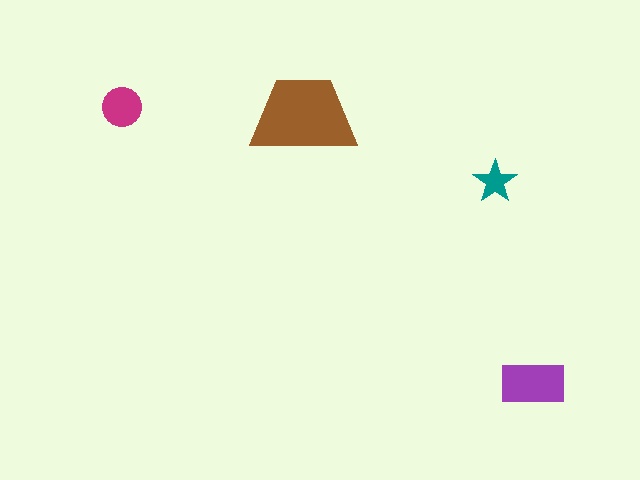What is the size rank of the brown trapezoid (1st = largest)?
1st.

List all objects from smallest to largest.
The teal star, the magenta circle, the purple rectangle, the brown trapezoid.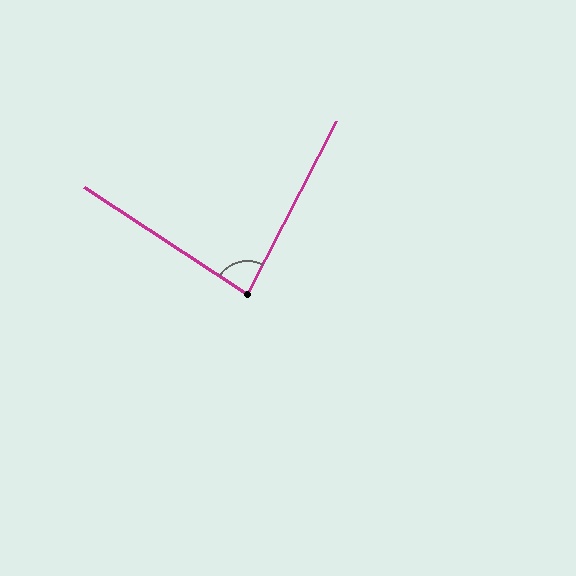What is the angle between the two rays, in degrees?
Approximately 84 degrees.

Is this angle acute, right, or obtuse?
It is acute.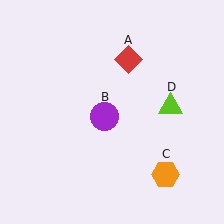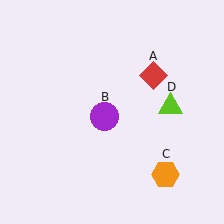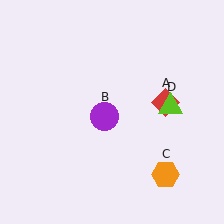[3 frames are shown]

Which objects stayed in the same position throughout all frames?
Purple circle (object B) and orange hexagon (object C) and lime triangle (object D) remained stationary.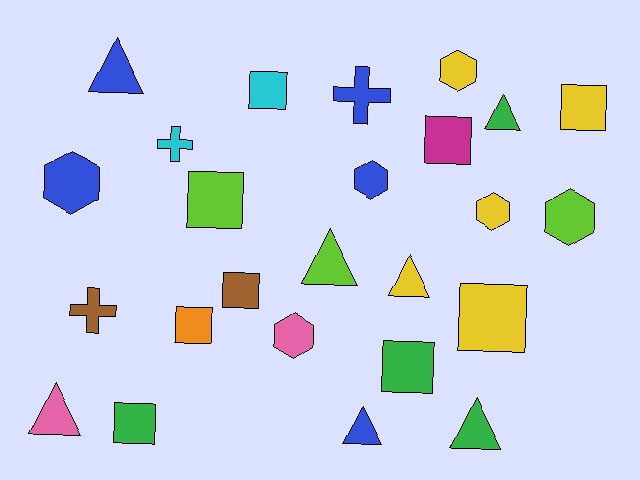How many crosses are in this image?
There are 3 crosses.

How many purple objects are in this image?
There are no purple objects.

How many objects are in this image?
There are 25 objects.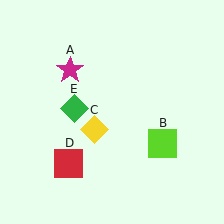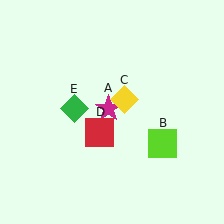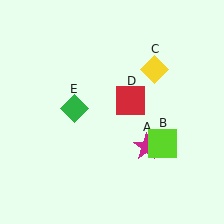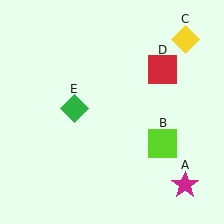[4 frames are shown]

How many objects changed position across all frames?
3 objects changed position: magenta star (object A), yellow diamond (object C), red square (object D).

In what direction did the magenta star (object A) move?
The magenta star (object A) moved down and to the right.